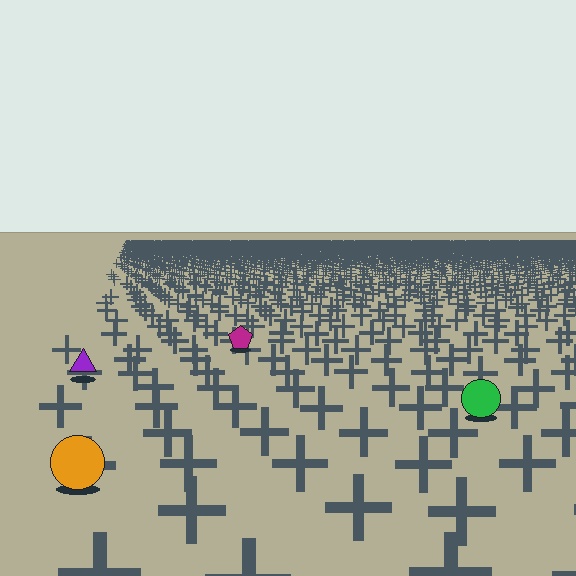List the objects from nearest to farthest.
From nearest to farthest: the orange circle, the green circle, the purple triangle, the magenta pentagon.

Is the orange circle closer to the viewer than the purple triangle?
Yes. The orange circle is closer — you can tell from the texture gradient: the ground texture is coarser near it.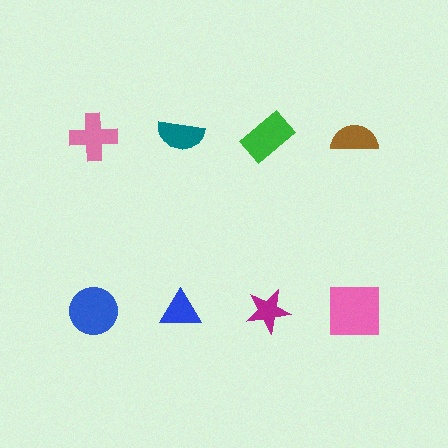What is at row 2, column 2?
A blue triangle.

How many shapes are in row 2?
4 shapes.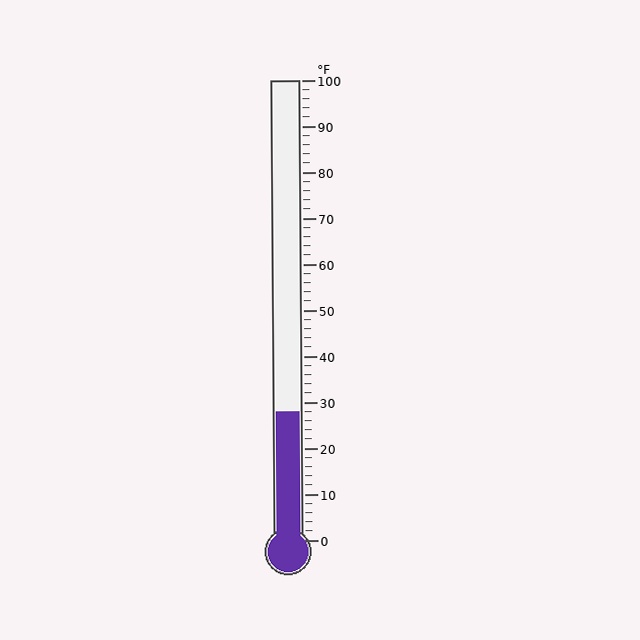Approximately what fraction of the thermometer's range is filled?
The thermometer is filled to approximately 30% of its range.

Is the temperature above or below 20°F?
The temperature is above 20°F.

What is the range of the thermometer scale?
The thermometer scale ranges from 0°F to 100°F.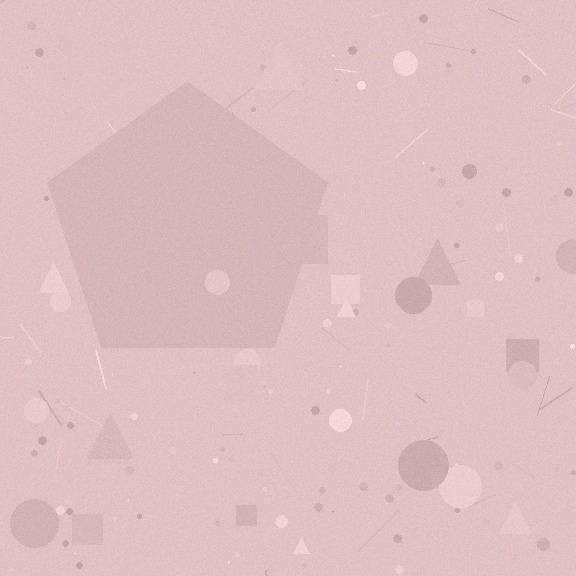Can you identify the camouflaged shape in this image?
The camouflaged shape is a pentagon.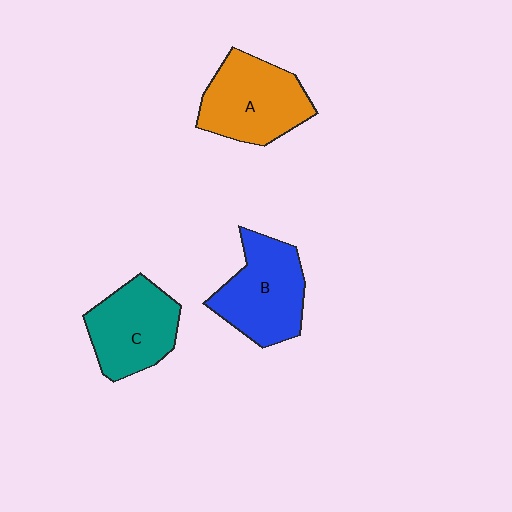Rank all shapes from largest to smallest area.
From largest to smallest: A (orange), B (blue), C (teal).